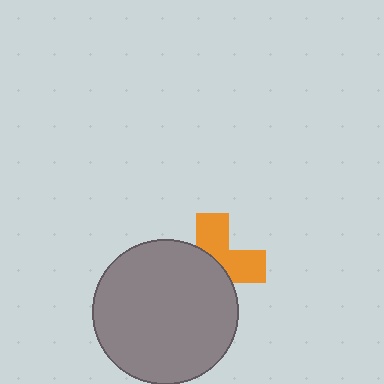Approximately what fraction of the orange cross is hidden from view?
Roughly 56% of the orange cross is hidden behind the gray circle.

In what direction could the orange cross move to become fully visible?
The orange cross could move toward the upper-right. That would shift it out from behind the gray circle entirely.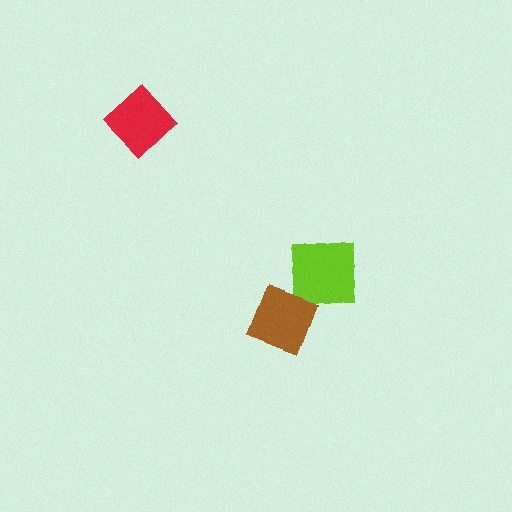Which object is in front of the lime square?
The brown square is in front of the lime square.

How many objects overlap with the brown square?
1 object overlaps with the brown square.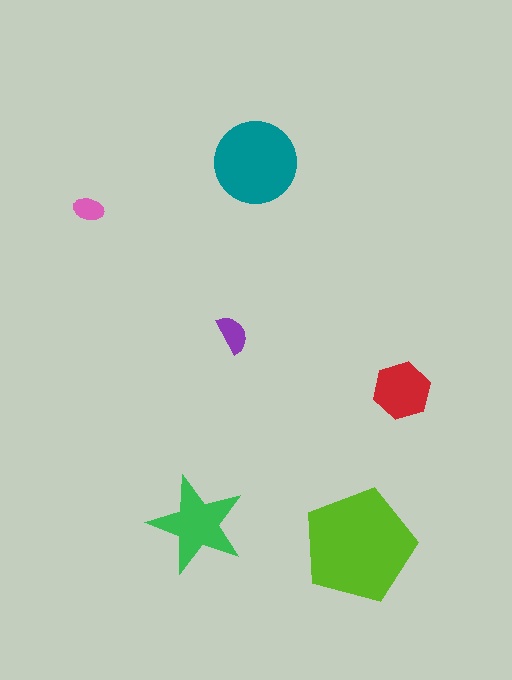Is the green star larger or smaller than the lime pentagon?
Smaller.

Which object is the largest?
The lime pentagon.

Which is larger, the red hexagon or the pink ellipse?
The red hexagon.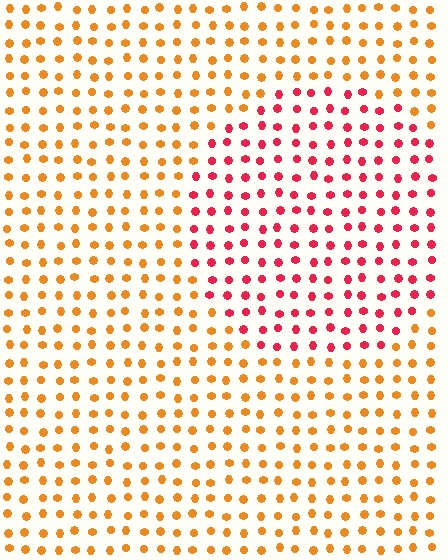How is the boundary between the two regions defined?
The boundary is defined purely by a slight shift in hue (about 45 degrees). Spacing, size, and orientation are identical on both sides.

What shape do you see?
I see a circle.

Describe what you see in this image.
The image is filled with small orange elements in a uniform arrangement. A circle-shaped region is visible where the elements are tinted to a slightly different hue, forming a subtle color boundary.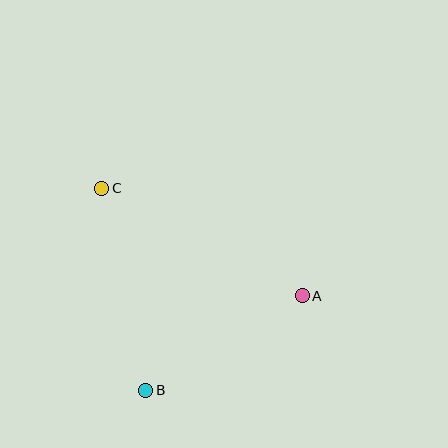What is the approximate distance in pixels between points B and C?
The distance between B and C is approximately 207 pixels.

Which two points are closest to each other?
Points A and B are closest to each other.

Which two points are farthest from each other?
Points A and C are farthest from each other.